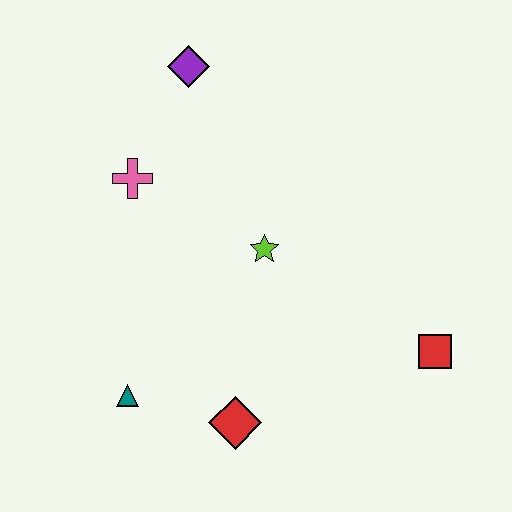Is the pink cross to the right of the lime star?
No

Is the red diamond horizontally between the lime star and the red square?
No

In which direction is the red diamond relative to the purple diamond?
The red diamond is below the purple diamond.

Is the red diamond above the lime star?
No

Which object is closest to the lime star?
The pink cross is closest to the lime star.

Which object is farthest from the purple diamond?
The red square is farthest from the purple diamond.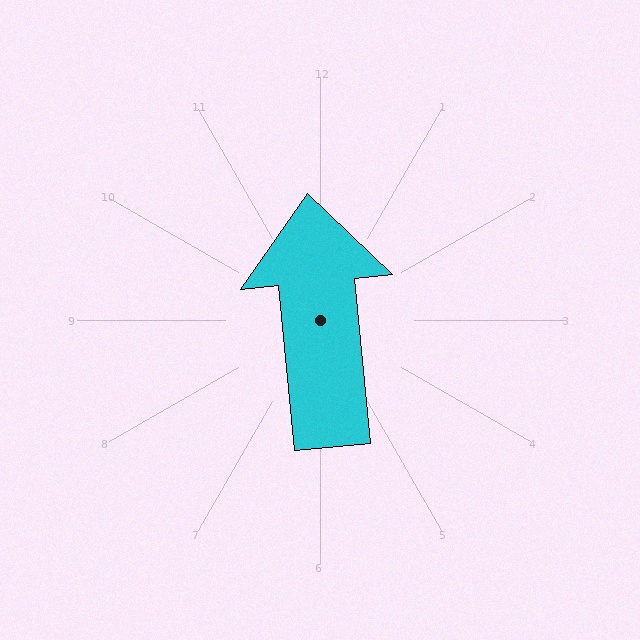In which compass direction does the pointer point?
North.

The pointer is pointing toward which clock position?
Roughly 12 o'clock.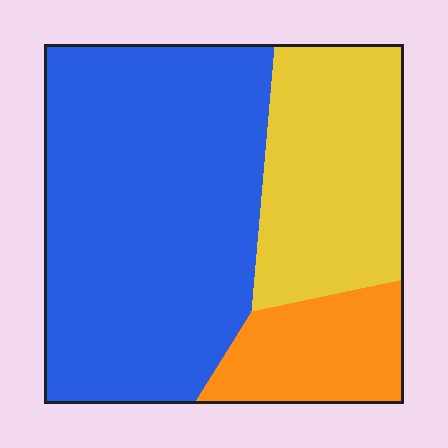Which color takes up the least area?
Orange, at roughly 15%.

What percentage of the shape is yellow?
Yellow covers 27% of the shape.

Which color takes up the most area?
Blue, at roughly 60%.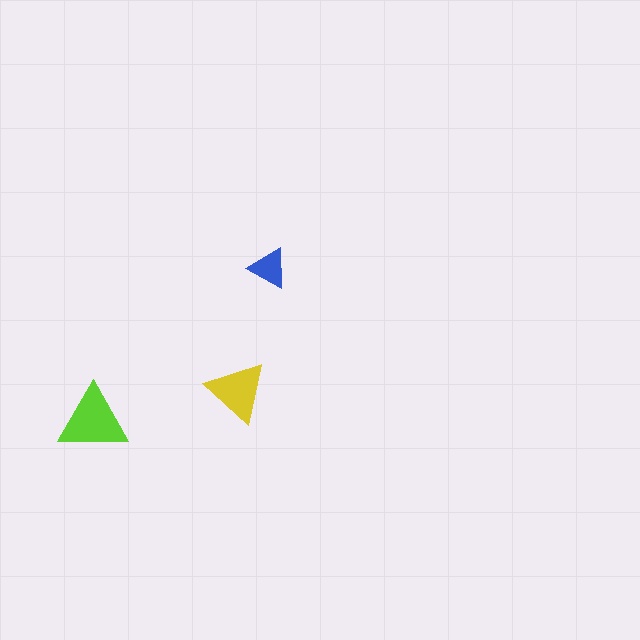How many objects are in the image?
There are 3 objects in the image.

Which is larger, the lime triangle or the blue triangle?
The lime one.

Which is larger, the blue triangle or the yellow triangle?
The yellow one.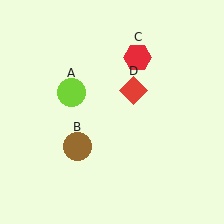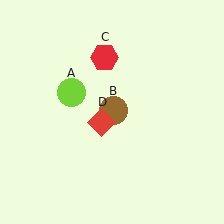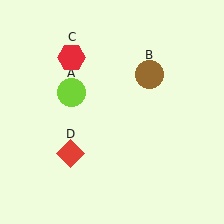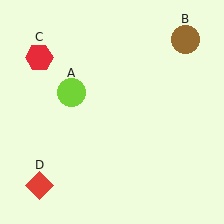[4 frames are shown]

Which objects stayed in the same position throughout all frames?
Lime circle (object A) remained stationary.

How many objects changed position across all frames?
3 objects changed position: brown circle (object B), red hexagon (object C), red diamond (object D).